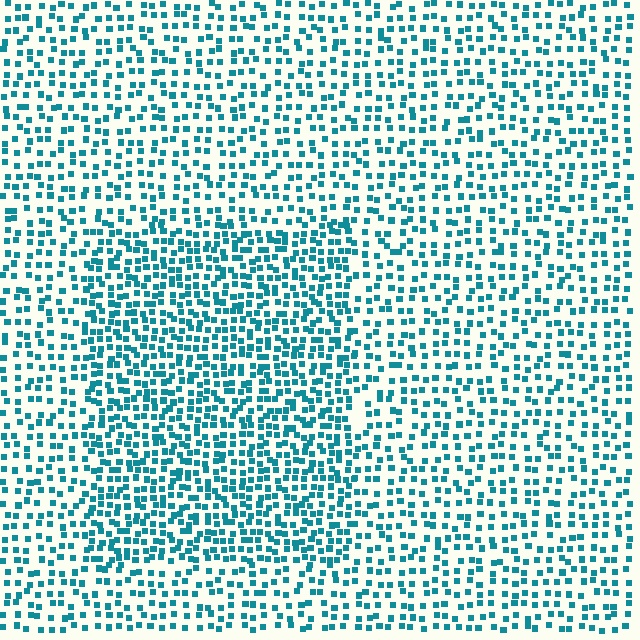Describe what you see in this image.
The image contains small teal elements arranged at two different densities. A rectangle-shaped region is visible where the elements are more densely packed than the surrounding area.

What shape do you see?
I see a rectangle.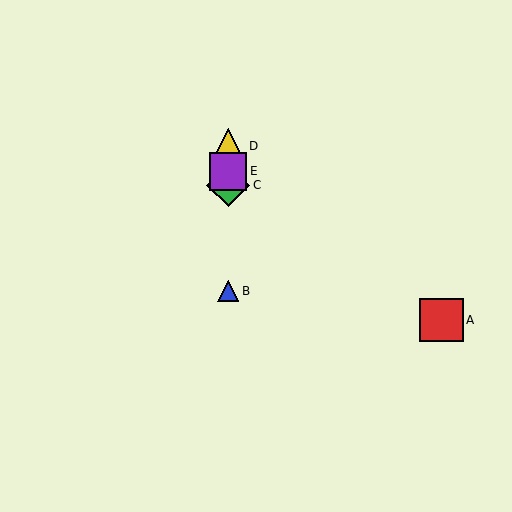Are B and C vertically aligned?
Yes, both are at x≈228.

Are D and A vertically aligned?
No, D is at x≈228 and A is at x≈441.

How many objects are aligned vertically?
4 objects (B, C, D, E) are aligned vertically.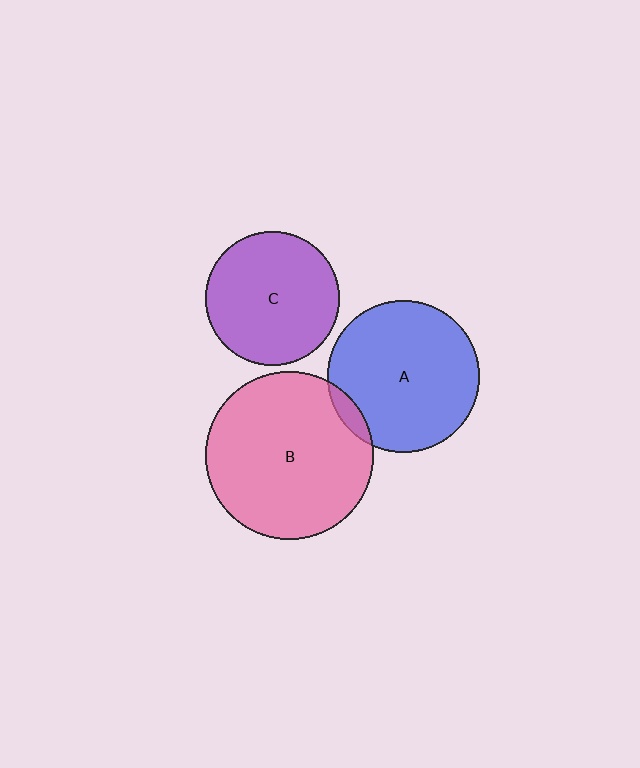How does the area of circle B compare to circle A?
Approximately 1.2 times.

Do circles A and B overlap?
Yes.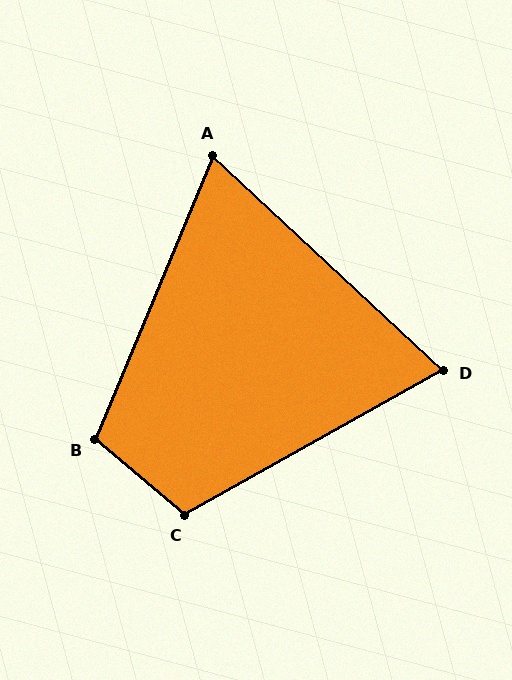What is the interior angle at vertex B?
Approximately 108 degrees (obtuse).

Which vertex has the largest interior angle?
C, at approximately 110 degrees.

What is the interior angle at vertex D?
Approximately 72 degrees (acute).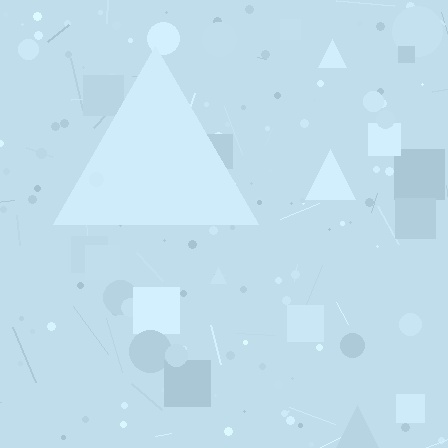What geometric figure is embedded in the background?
A triangle is embedded in the background.